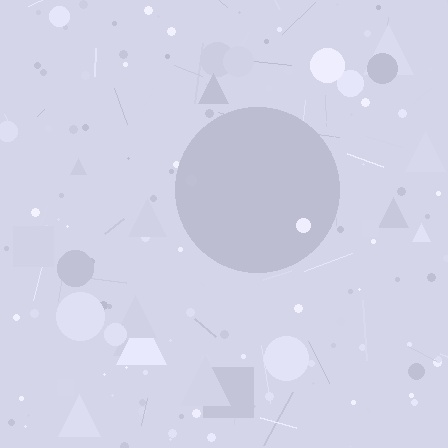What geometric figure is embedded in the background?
A circle is embedded in the background.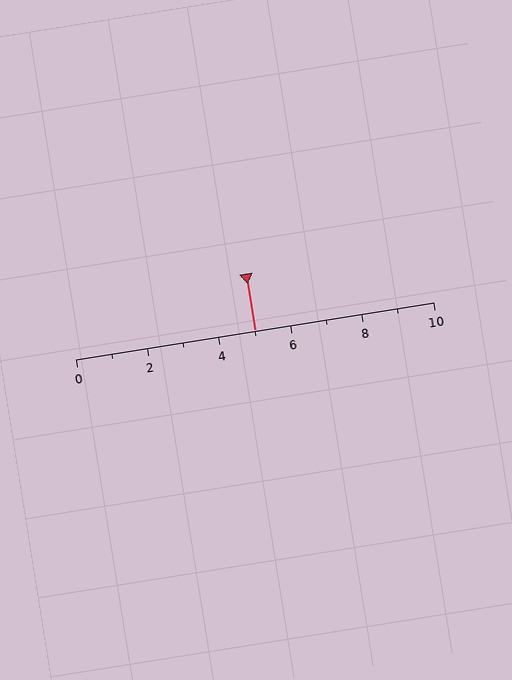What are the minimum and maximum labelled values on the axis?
The axis runs from 0 to 10.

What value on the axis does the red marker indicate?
The marker indicates approximately 5.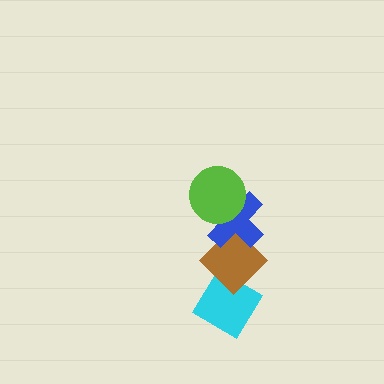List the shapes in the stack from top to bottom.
From top to bottom: the lime circle, the blue cross, the brown diamond, the cyan diamond.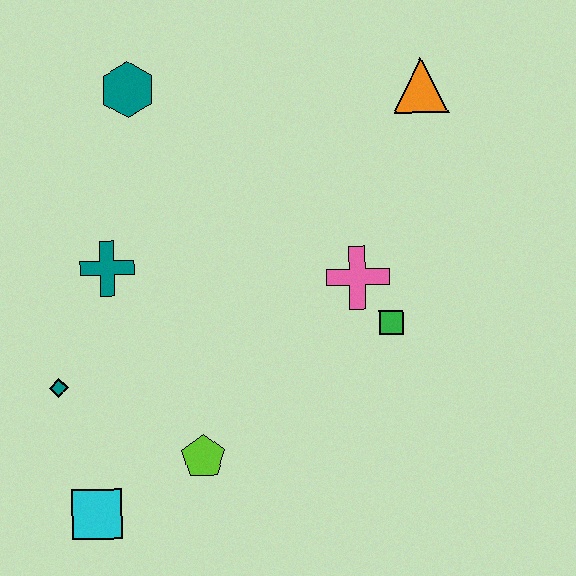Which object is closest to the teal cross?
The teal diamond is closest to the teal cross.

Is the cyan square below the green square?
Yes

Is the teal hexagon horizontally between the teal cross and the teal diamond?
No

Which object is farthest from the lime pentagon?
The orange triangle is farthest from the lime pentagon.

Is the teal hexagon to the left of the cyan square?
No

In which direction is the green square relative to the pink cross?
The green square is below the pink cross.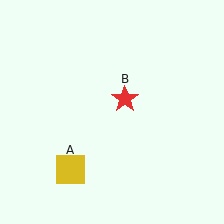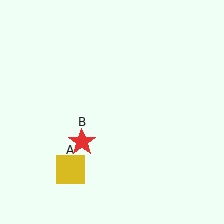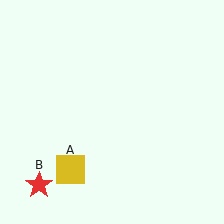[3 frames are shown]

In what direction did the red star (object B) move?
The red star (object B) moved down and to the left.